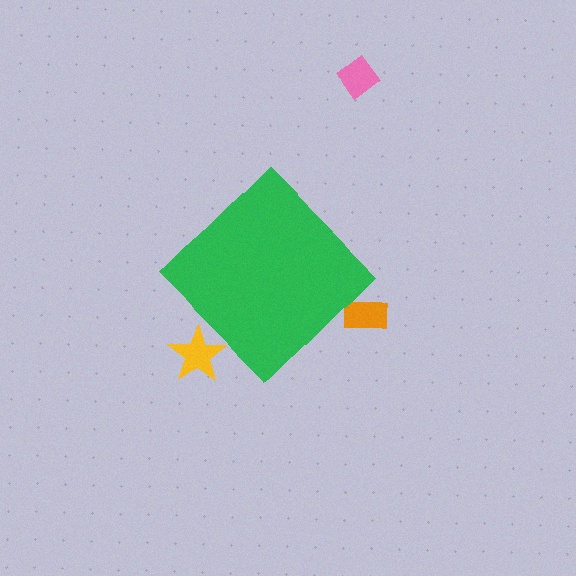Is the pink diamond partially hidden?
No, the pink diamond is fully visible.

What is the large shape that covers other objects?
A green diamond.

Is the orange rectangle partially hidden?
Yes, the orange rectangle is partially hidden behind the green diamond.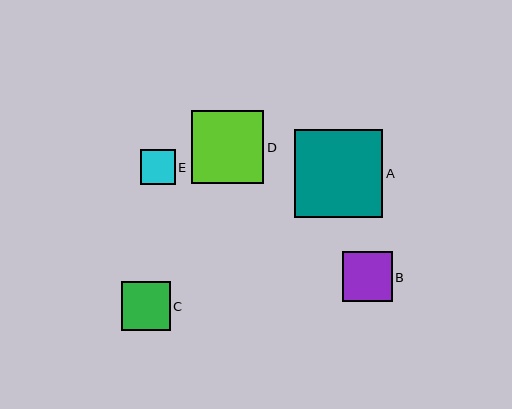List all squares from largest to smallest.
From largest to smallest: A, D, B, C, E.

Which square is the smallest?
Square E is the smallest with a size of approximately 35 pixels.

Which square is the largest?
Square A is the largest with a size of approximately 88 pixels.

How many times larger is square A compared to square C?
Square A is approximately 1.8 times the size of square C.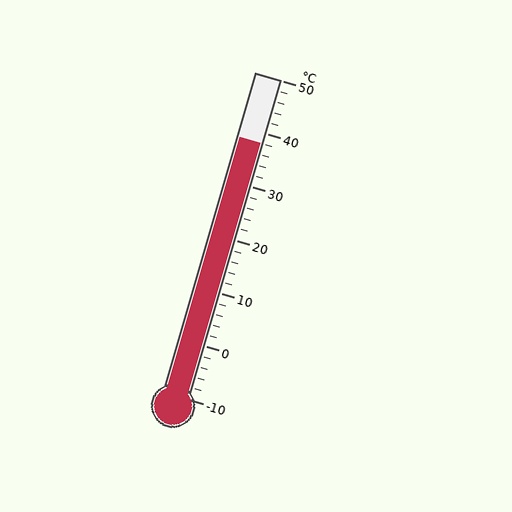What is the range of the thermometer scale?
The thermometer scale ranges from -10°C to 50°C.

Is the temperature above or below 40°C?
The temperature is below 40°C.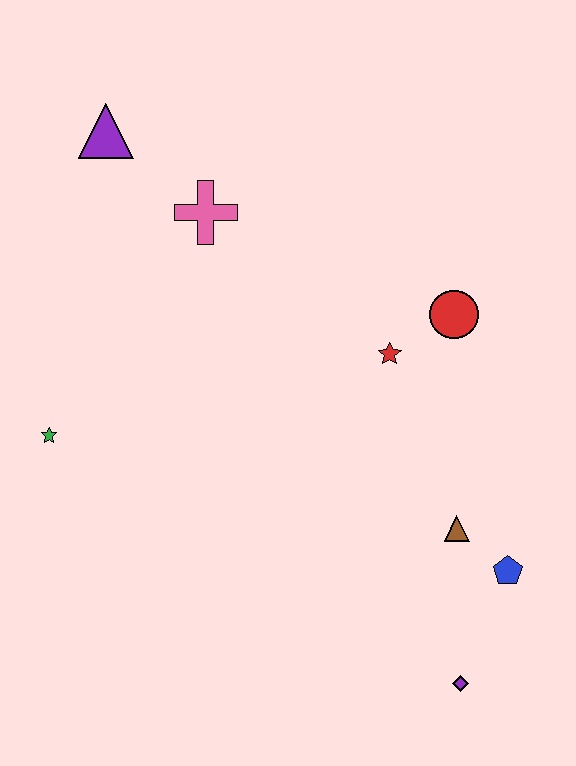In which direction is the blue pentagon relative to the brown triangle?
The blue pentagon is to the right of the brown triangle.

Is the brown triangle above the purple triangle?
No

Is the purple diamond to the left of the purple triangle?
No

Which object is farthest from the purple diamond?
The purple triangle is farthest from the purple diamond.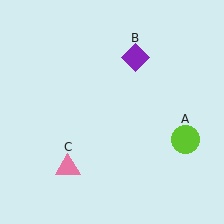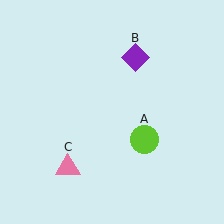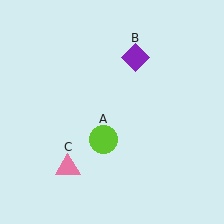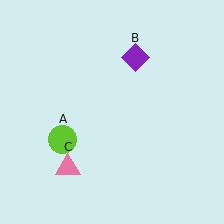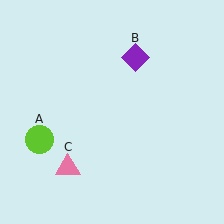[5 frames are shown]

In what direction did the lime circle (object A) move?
The lime circle (object A) moved left.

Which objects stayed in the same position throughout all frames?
Purple diamond (object B) and pink triangle (object C) remained stationary.